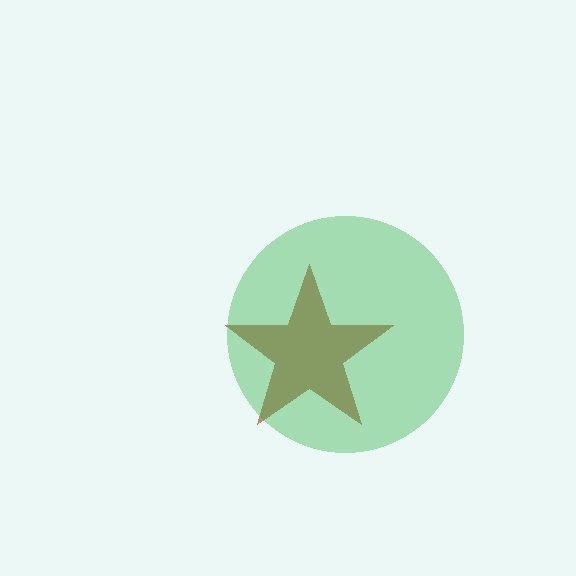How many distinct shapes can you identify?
There are 2 distinct shapes: a brown star, a green circle.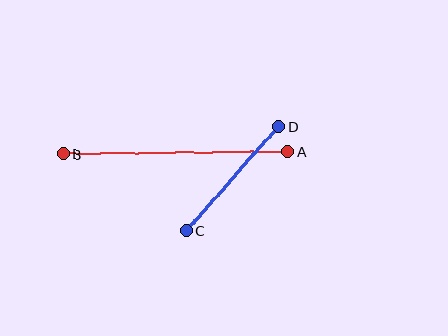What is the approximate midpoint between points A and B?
The midpoint is at approximately (176, 153) pixels.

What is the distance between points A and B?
The distance is approximately 225 pixels.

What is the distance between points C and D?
The distance is approximately 139 pixels.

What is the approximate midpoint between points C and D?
The midpoint is at approximately (232, 179) pixels.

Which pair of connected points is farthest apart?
Points A and B are farthest apart.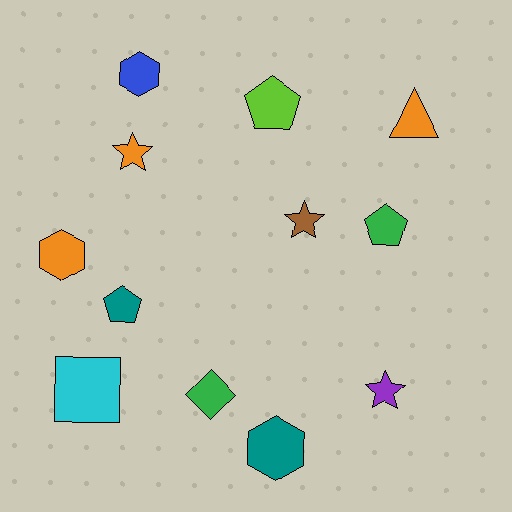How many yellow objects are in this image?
There are no yellow objects.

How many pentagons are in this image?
There are 3 pentagons.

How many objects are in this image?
There are 12 objects.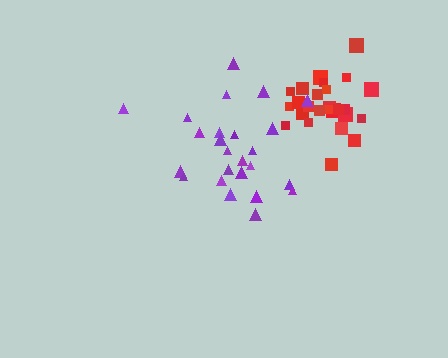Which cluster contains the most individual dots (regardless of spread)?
Red (27).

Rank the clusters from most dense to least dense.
red, purple.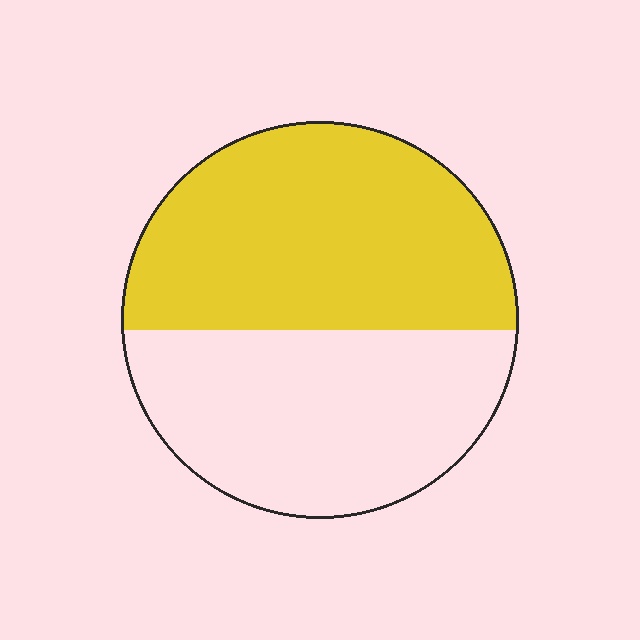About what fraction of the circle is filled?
About one half (1/2).